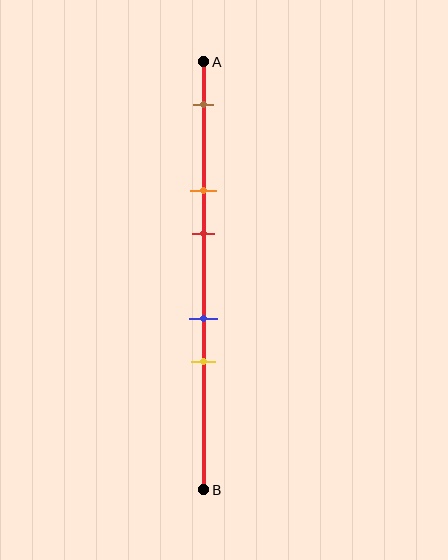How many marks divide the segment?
There are 5 marks dividing the segment.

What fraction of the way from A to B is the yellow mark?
The yellow mark is approximately 70% (0.7) of the way from A to B.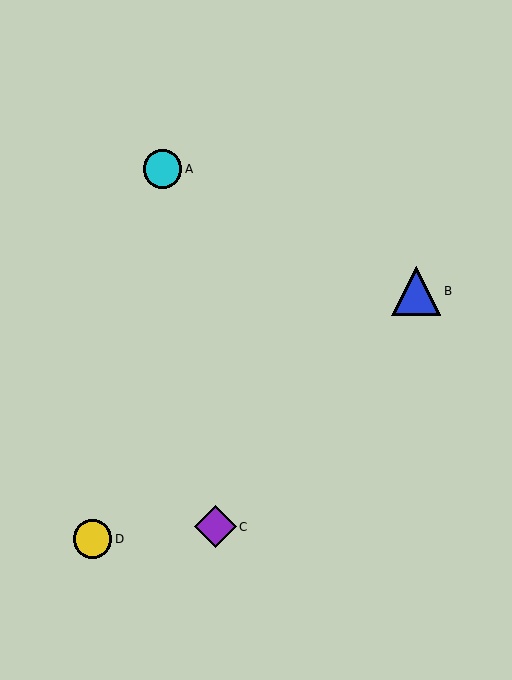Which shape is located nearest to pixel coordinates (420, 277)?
The blue triangle (labeled B) at (416, 291) is nearest to that location.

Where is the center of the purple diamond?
The center of the purple diamond is at (216, 527).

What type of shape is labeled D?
Shape D is a yellow circle.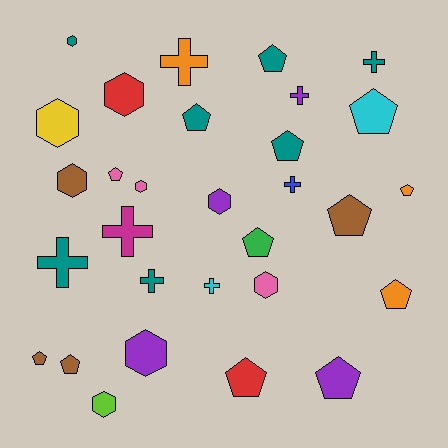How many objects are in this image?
There are 30 objects.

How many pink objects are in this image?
There are 3 pink objects.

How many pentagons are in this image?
There are 13 pentagons.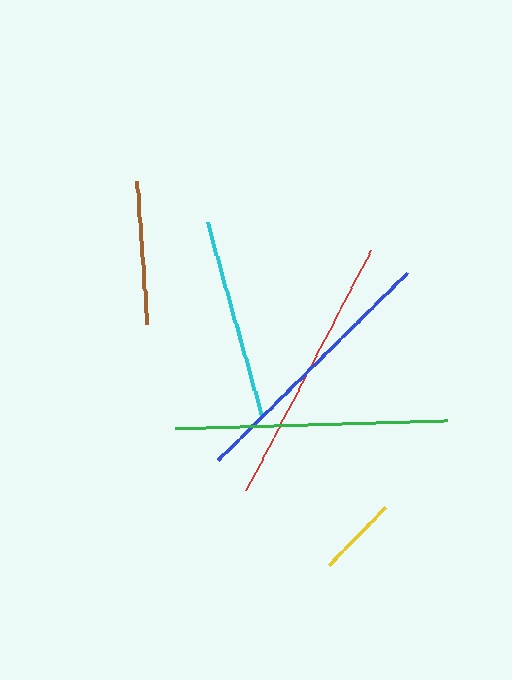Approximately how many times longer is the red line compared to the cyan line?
The red line is approximately 1.3 times the length of the cyan line.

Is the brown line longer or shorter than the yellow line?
The brown line is longer than the yellow line.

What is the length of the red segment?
The red segment is approximately 271 pixels long.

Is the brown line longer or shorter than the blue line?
The blue line is longer than the brown line.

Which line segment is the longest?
The green line is the longest at approximately 273 pixels.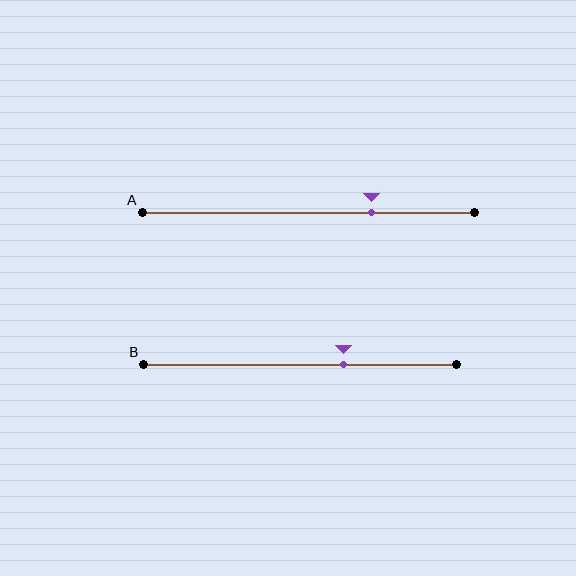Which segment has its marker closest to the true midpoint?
Segment B has its marker closest to the true midpoint.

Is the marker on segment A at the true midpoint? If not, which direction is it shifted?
No, the marker on segment A is shifted to the right by about 19% of the segment length.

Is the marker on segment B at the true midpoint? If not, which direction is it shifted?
No, the marker on segment B is shifted to the right by about 14% of the segment length.